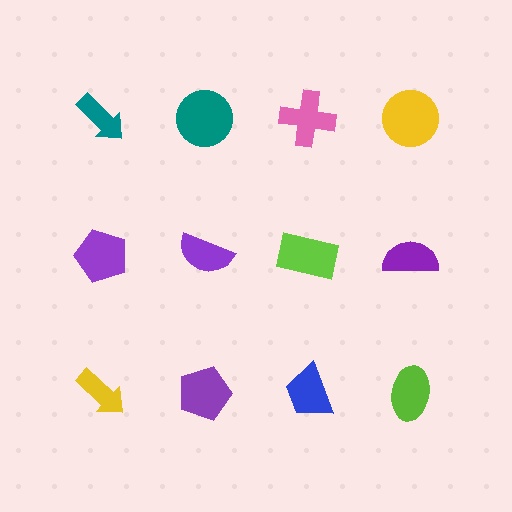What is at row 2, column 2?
A purple semicircle.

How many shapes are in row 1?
4 shapes.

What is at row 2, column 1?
A purple pentagon.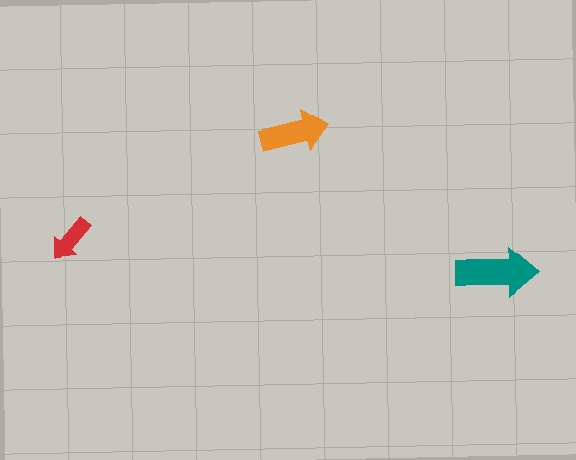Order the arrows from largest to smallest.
the teal one, the orange one, the red one.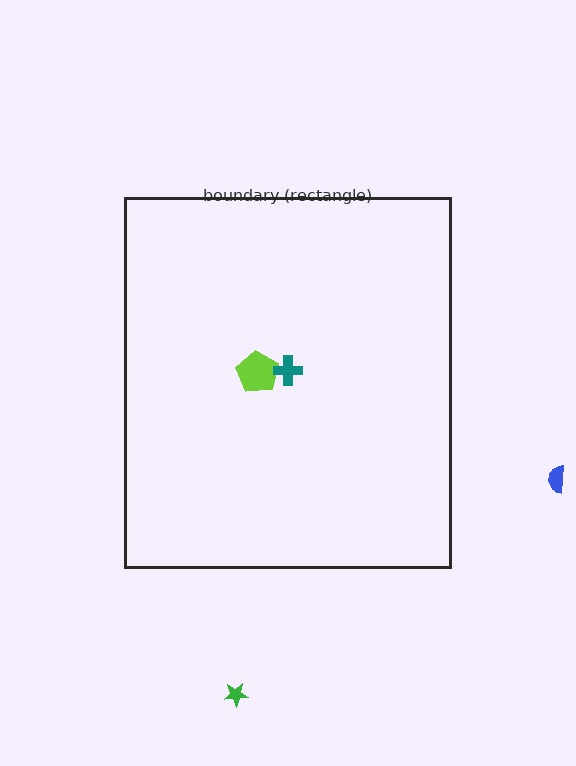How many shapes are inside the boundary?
2 inside, 2 outside.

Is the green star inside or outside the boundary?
Outside.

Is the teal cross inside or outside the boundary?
Inside.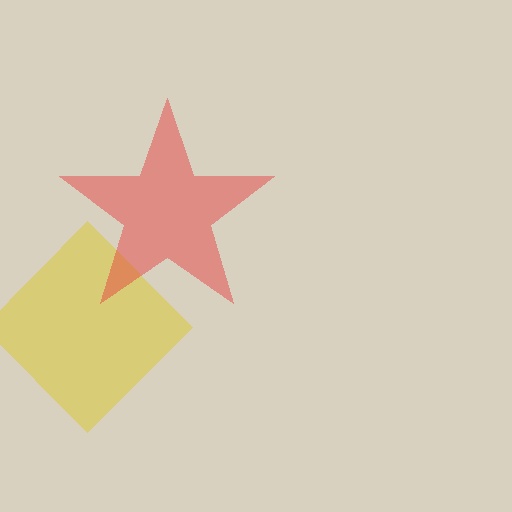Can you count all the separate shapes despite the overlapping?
Yes, there are 2 separate shapes.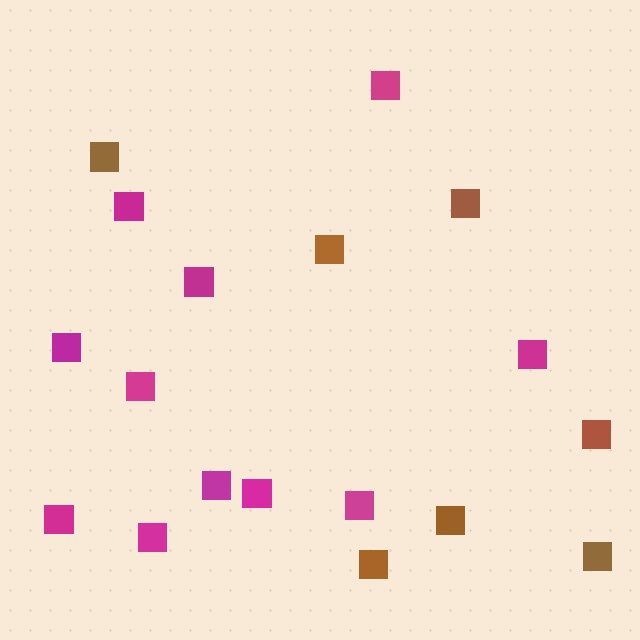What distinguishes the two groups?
There are 2 groups: one group of magenta squares (11) and one group of brown squares (7).